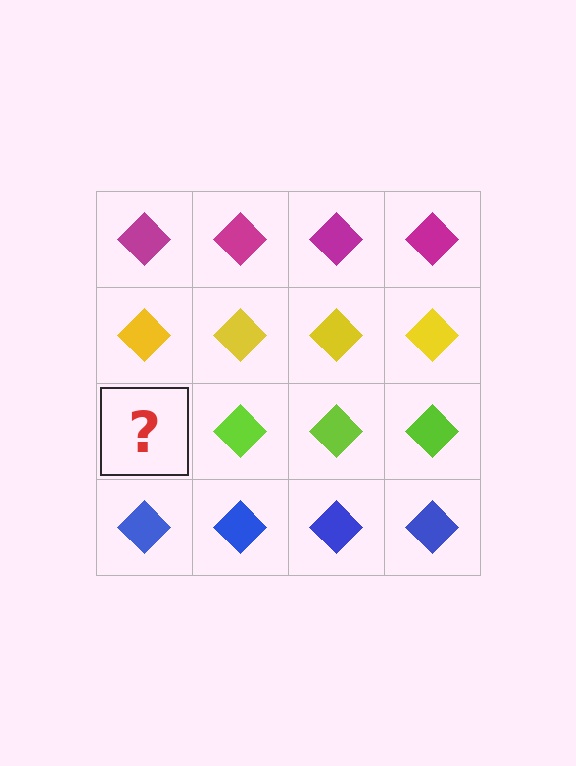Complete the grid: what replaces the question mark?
The question mark should be replaced with a lime diamond.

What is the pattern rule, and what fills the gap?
The rule is that each row has a consistent color. The gap should be filled with a lime diamond.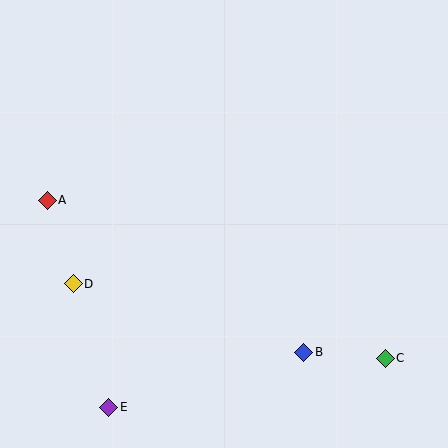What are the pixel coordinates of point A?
Point A is at (47, 200).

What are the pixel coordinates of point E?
Point E is at (109, 407).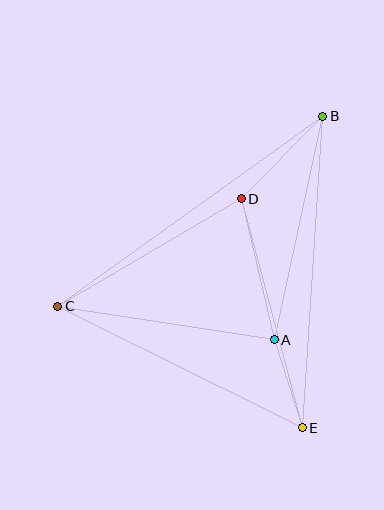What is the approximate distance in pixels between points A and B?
The distance between A and B is approximately 228 pixels.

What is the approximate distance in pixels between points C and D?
The distance between C and D is approximately 213 pixels.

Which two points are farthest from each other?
Points B and C are farthest from each other.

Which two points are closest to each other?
Points A and E are closest to each other.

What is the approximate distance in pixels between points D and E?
The distance between D and E is approximately 237 pixels.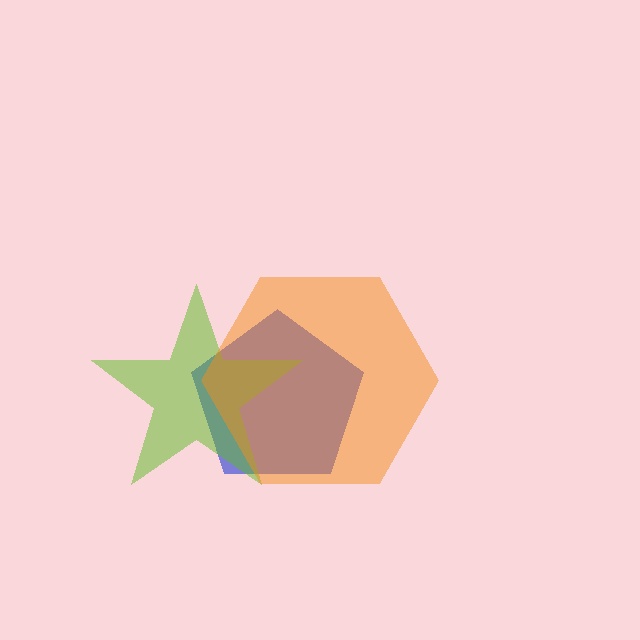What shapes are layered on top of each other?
The layered shapes are: a blue pentagon, a lime star, an orange hexagon.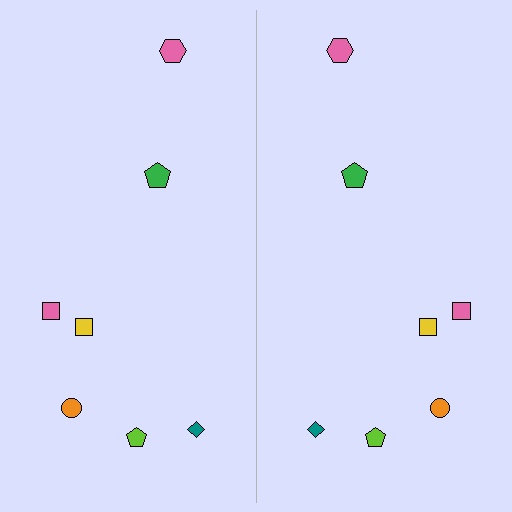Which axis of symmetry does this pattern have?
The pattern has a vertical axis of symmetry running through the center of the image.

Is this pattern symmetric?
Yes, this pattern has bilateral (reflection) symmetry.